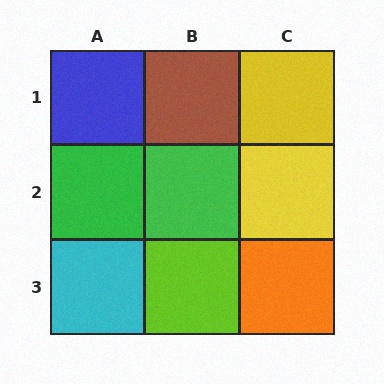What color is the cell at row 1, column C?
Yellow.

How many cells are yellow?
2 cells are yellow.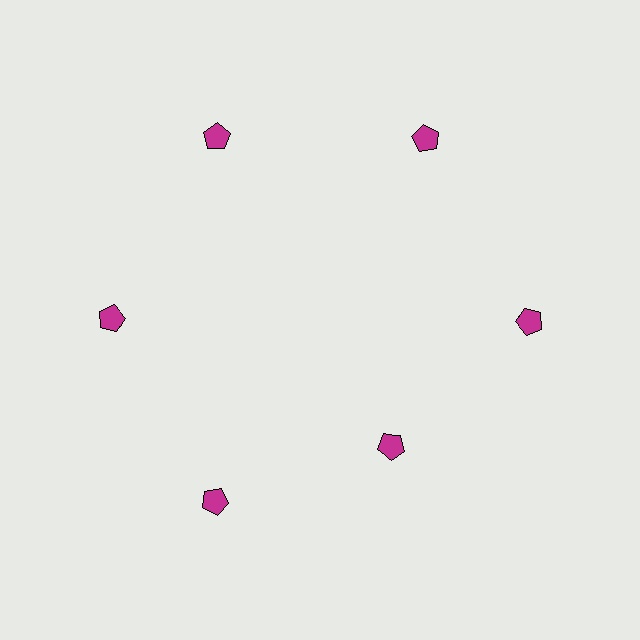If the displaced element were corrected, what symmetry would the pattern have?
It would have 6-fold rotational symmetry — the pattern would map onto itself every 60 degrees.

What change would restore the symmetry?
The symmetry would be restored by moving it outward, back onto the ring so that all 6 pentagons sit at equal angles and equal distance from the center.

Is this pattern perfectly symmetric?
No. The 6 magenta pentagons are arranged in a ring, but one element near the 5 o'clock position is pulled inward toward the center, breaking the 6-fold rotational symmetry.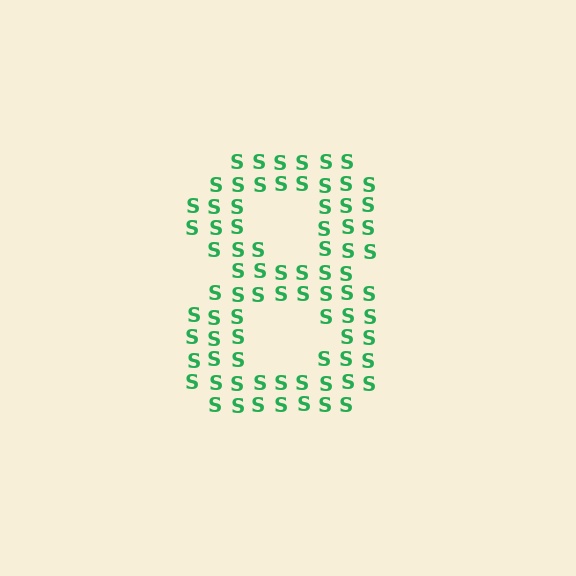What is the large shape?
The large shape is the digit 8.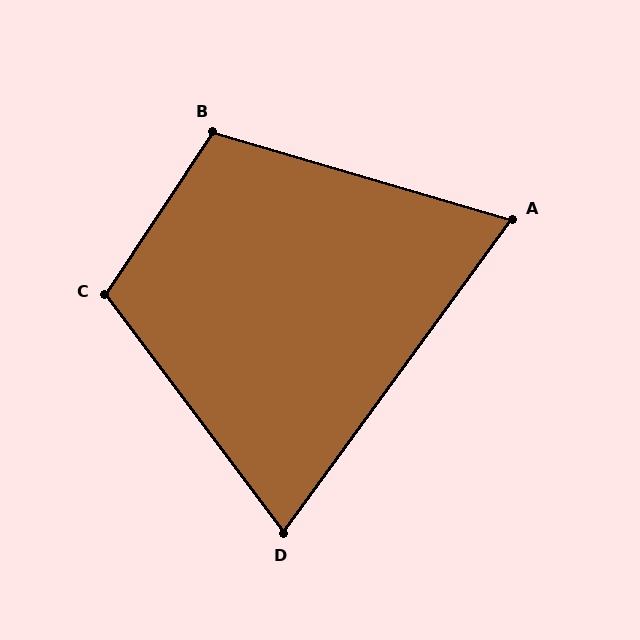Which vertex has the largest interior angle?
C, at approximately 110 degrees.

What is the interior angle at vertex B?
Approximately 107 degrees (obtuse).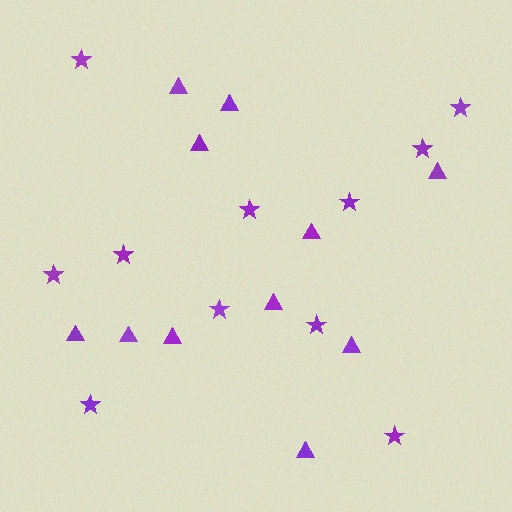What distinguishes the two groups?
There are 2 groups: one group of triangles (11) and one group of stars (11).